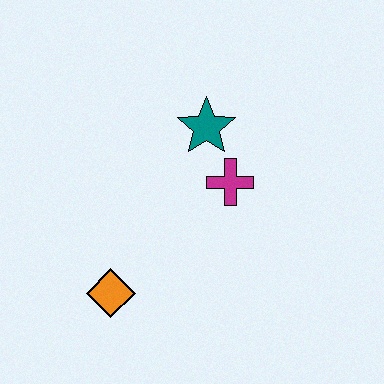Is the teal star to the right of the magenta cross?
No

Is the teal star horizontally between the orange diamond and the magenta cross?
Yes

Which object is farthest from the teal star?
The orange diamond is farthest from the teal star.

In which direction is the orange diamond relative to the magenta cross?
The orange diamond is to the left of the magenta cross.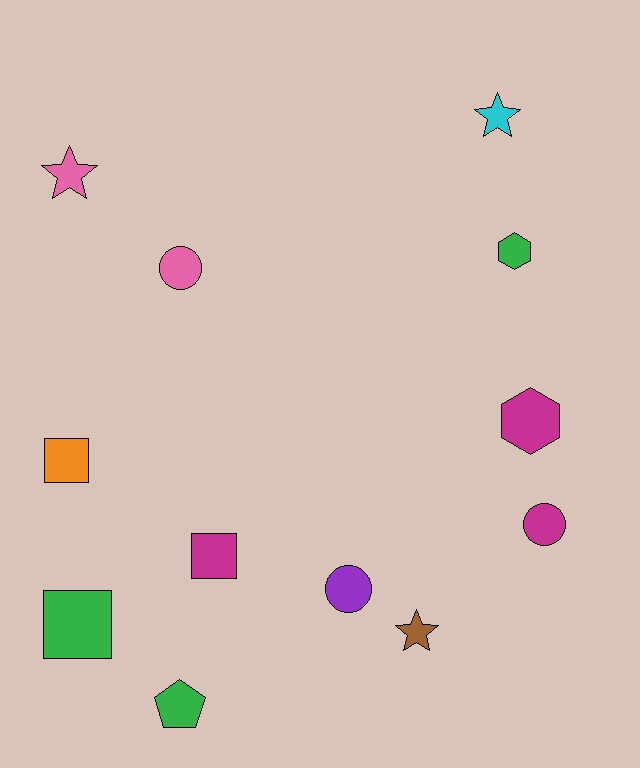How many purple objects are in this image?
There is 1 purple object.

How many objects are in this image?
There are 12 objects.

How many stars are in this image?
There are 3 stars.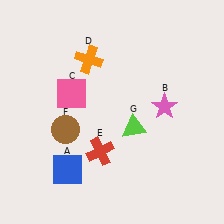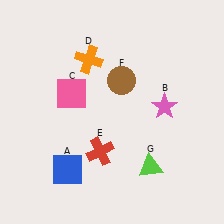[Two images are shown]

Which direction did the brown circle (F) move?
The brown circle (F) moved right.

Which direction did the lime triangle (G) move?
The lime triangle (G) moved down.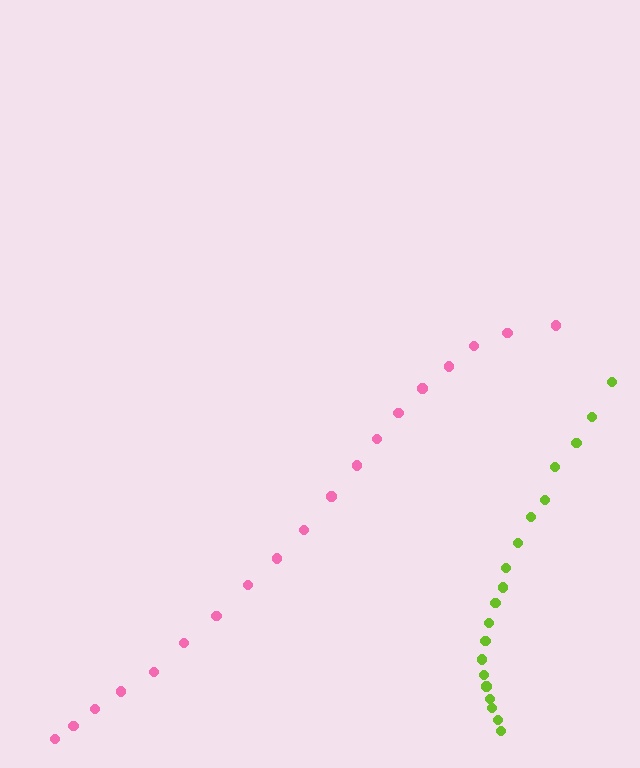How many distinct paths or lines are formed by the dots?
There are 2 distinct paths.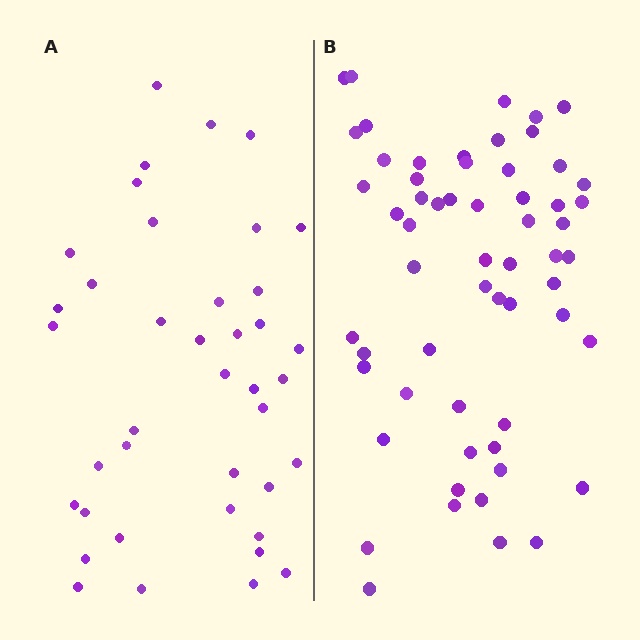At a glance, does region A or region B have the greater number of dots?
Region B (the right region) has more dots.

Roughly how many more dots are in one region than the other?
Region B has approximately 20 more dots than region A.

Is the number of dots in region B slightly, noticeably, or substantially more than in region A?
Region B has substantially more. The ratio is roughly 1.5 to 1.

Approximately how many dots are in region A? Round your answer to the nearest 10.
About 40 dots.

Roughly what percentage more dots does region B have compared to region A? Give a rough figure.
About 50% more.